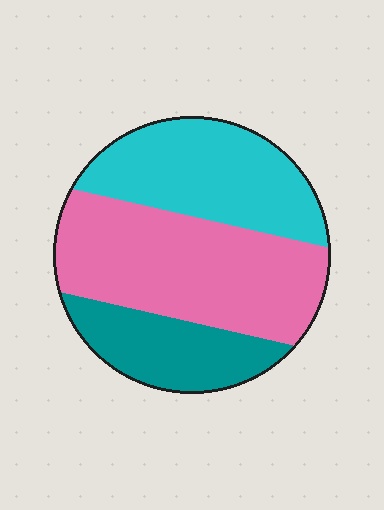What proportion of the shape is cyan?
Cyan covers roughly 35% of the shape.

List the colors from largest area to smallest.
From largest to smallest: pink, cyan, teal.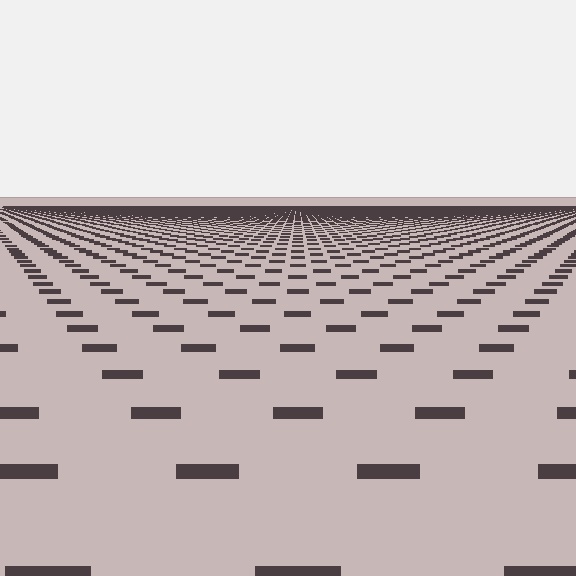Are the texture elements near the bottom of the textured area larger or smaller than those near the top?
Larger. Near the bottom, elements are closer to the viewer and appear at a bigger on-screen size.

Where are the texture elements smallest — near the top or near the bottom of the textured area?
Near the top.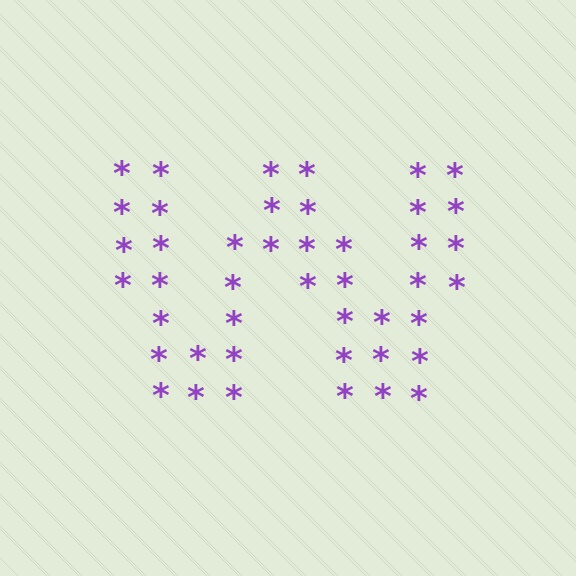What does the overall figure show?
The overall figure shows the letter W.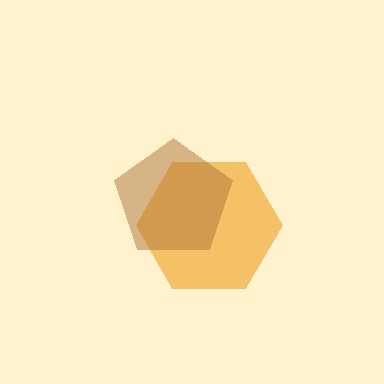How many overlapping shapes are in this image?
There are 2 overlapping shapes in the image.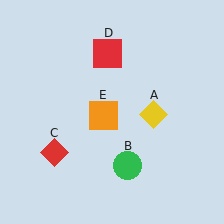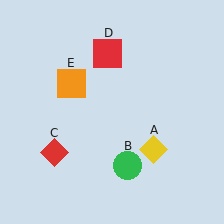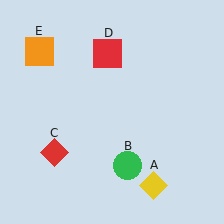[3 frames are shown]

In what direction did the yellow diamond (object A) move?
The yellow diamond (object A) moved down.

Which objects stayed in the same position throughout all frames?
Green circle (object B) and red diamond (object C) and red square (object D) remained stationary.